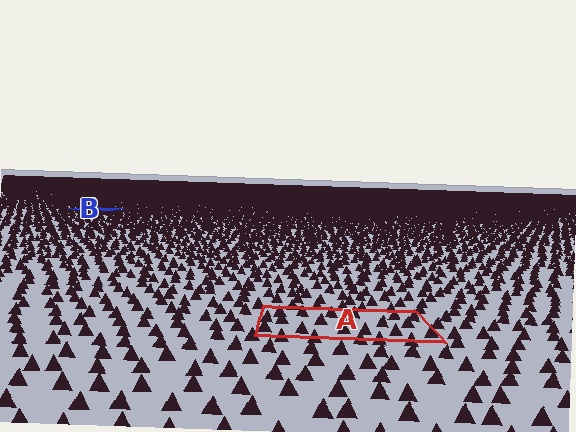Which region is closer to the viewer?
Region A is closer. The texture elements there are larger and more spread out.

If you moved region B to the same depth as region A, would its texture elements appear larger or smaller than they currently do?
They would appear larger. At a closer depth, the same texture elements are projected at a bigger on-screen size.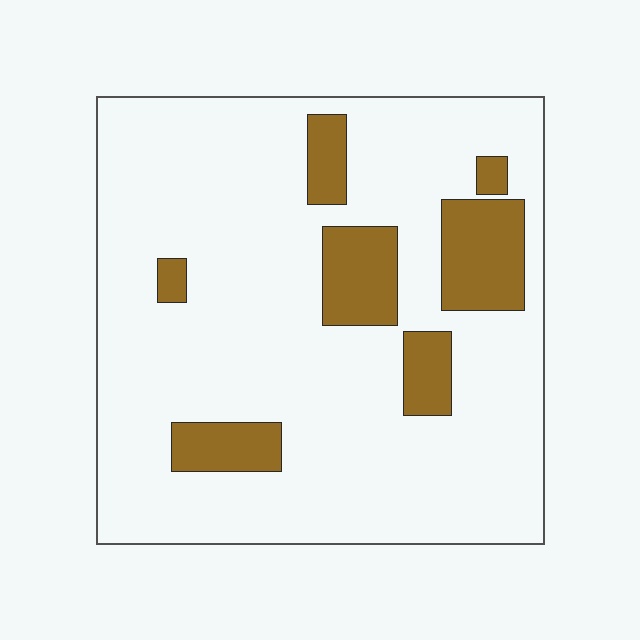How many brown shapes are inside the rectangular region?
7.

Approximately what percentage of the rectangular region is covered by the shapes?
Approximately 15%.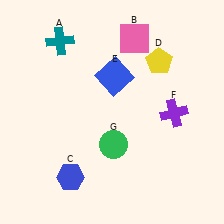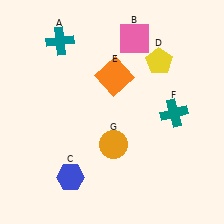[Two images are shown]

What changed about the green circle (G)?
In Image 1, G is green. In Image 2, it changed to orange.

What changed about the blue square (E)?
In Image 1, E is blue. In Image 2, it changed to orange.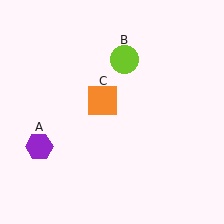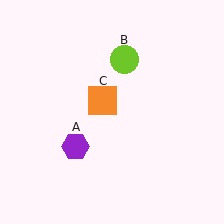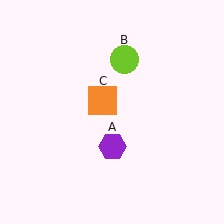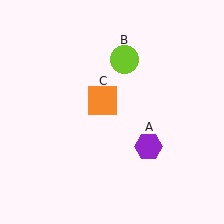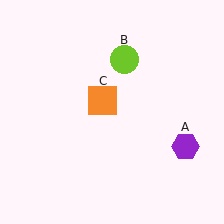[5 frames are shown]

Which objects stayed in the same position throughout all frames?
Lime circle (object B) and orange square (object C) remained stationary.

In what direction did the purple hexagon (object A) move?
The purple hexagon (object A) moved right.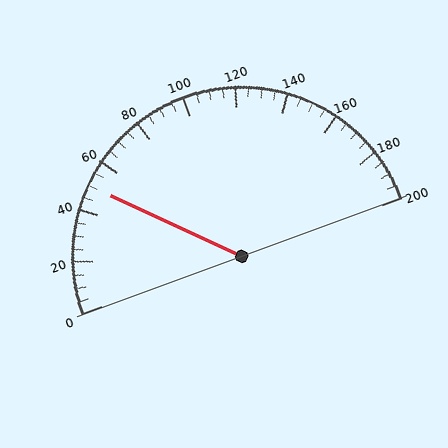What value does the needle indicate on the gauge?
The needle indicates approximately 50.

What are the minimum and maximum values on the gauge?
The gauge ranges from 0 to 200.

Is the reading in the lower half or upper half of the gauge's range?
The reading is in the lower half of the range (0 to 200).